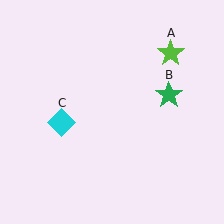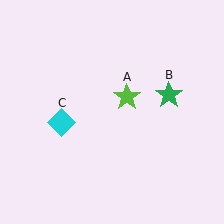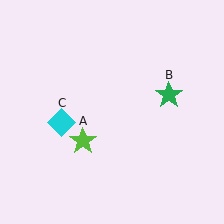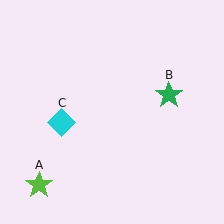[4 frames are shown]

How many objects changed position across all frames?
1 object changed position: lime star (object A).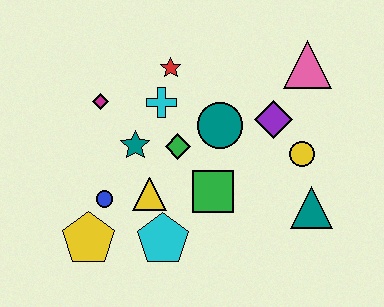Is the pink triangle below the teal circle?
No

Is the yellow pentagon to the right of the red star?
No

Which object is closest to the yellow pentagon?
The blue circle is closest to the yellow pentagon.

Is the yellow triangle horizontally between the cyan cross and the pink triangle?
No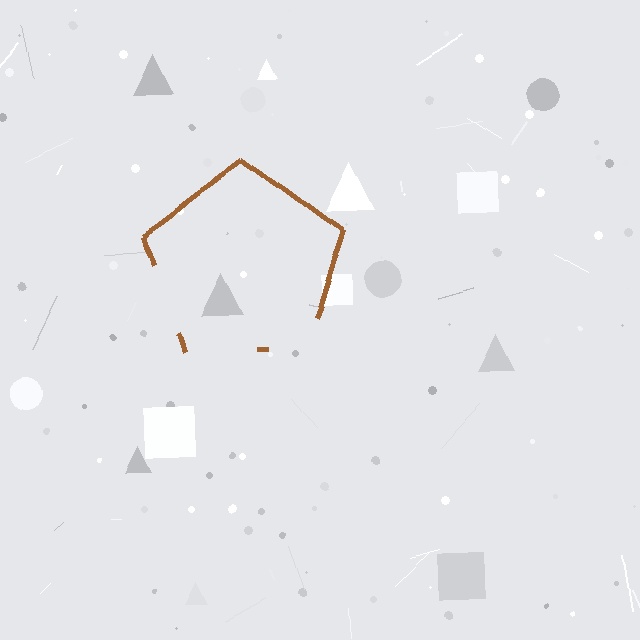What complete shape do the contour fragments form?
The contour fragments form a pentagon.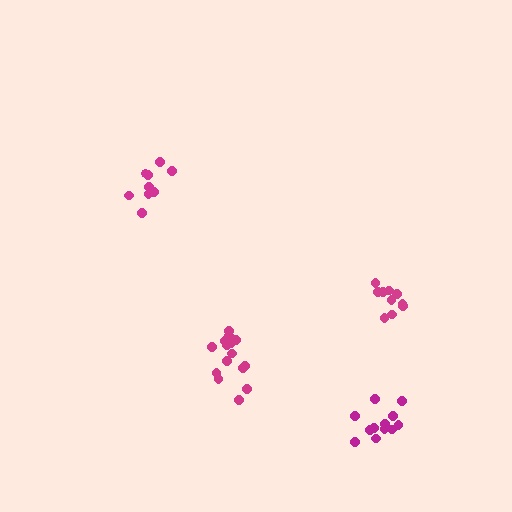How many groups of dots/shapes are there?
There are 4 groups.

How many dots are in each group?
Group 1: 10 dots, Group 2: 15 dots, Group 3: 10 dots, Group 4: 12 dots (47 total).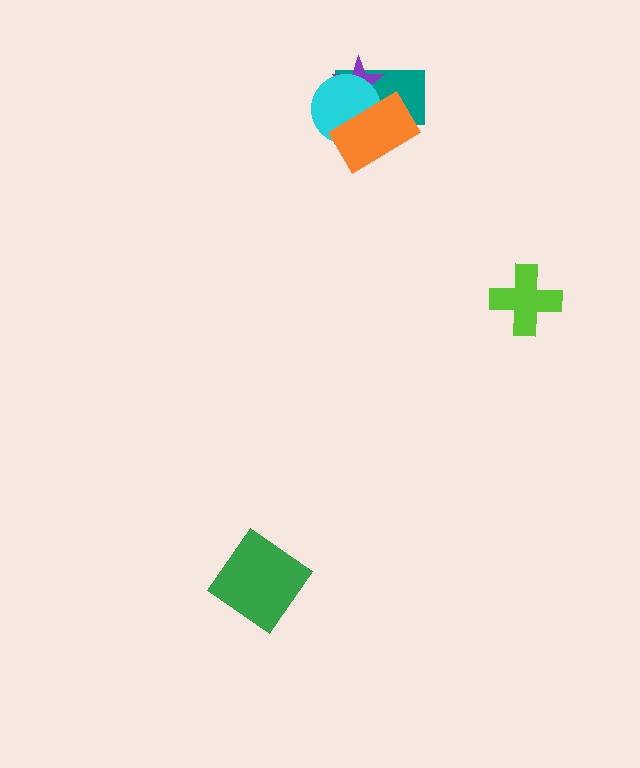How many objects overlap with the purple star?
3 objects overlap with the purple star.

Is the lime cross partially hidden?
No, no other shape covers it.